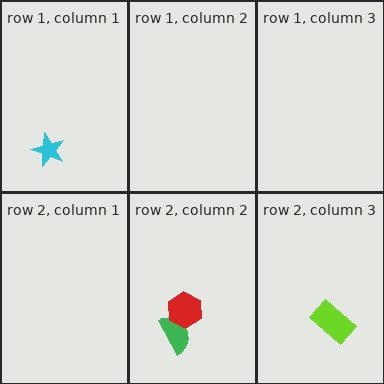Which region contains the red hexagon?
The row 2, column 2 region.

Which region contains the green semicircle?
The row 2, column 2 region.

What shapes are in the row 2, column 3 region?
The lime rectangle.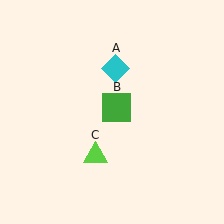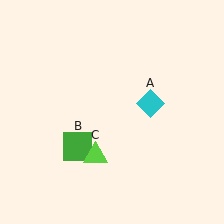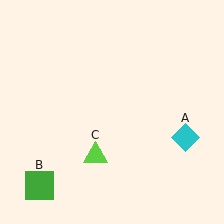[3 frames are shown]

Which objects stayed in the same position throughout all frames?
Lime triangle (object C) remained stationary.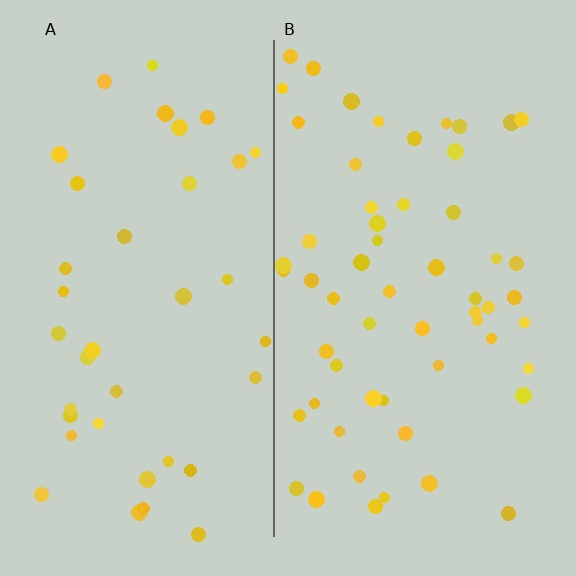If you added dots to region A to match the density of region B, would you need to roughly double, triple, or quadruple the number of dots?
Approximately double.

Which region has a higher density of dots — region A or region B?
B (the right).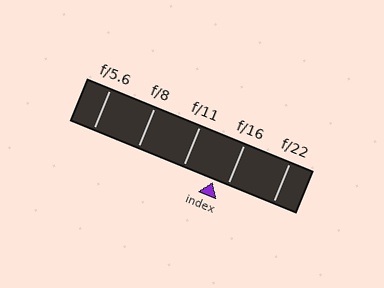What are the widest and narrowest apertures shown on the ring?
The widest aperture shown is f/5.6 and the narrowest is f/22.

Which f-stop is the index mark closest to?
The index mark is closest to f/16.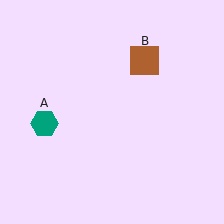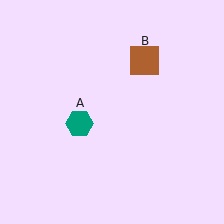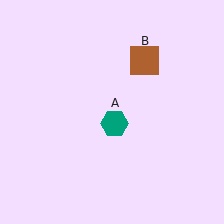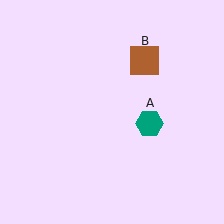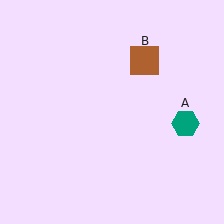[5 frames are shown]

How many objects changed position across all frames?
1 object changed position: teal hexagon (object A).